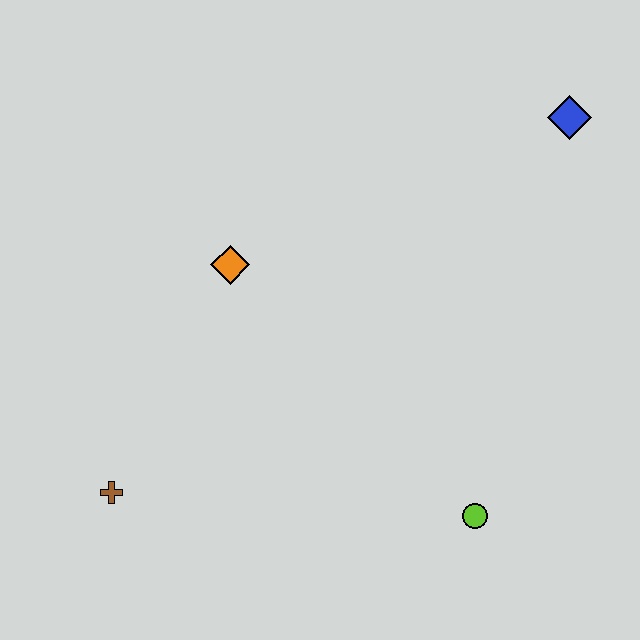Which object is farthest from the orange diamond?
The blue diamond is farthest from the orange diamond.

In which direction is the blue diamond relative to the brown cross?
The blue diamond is to the right of the brown cross.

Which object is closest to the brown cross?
The orange diamond is closest to the brown cross.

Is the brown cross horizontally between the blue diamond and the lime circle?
No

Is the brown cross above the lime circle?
Yes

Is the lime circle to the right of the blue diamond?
No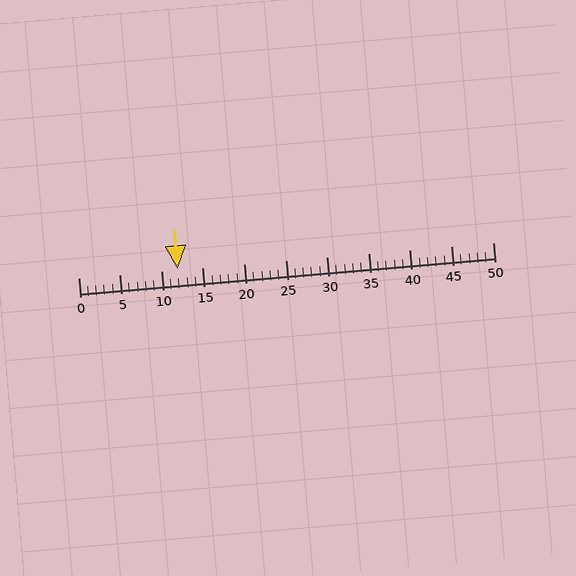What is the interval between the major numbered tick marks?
The major tick marks are spaced 5 units apart.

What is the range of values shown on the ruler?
The ruler shows values from 0 to 50.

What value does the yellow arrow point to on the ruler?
The yellow arrow points to approximately 12.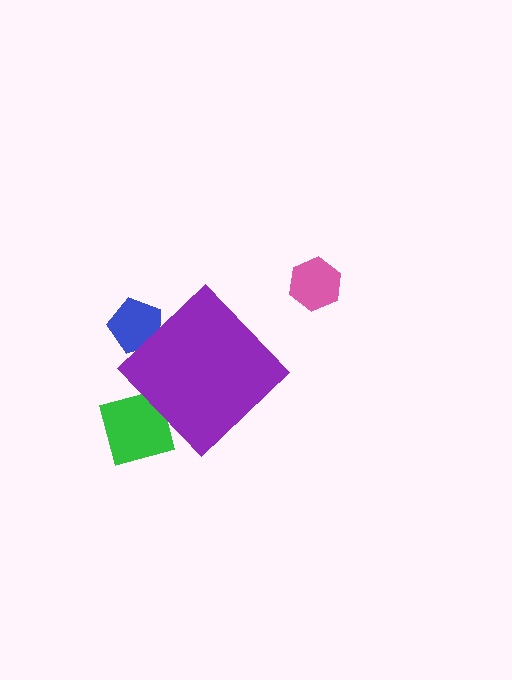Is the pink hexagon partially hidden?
No, the pink hexagon is fully visible.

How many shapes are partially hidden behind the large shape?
2 shapes are partially hidden.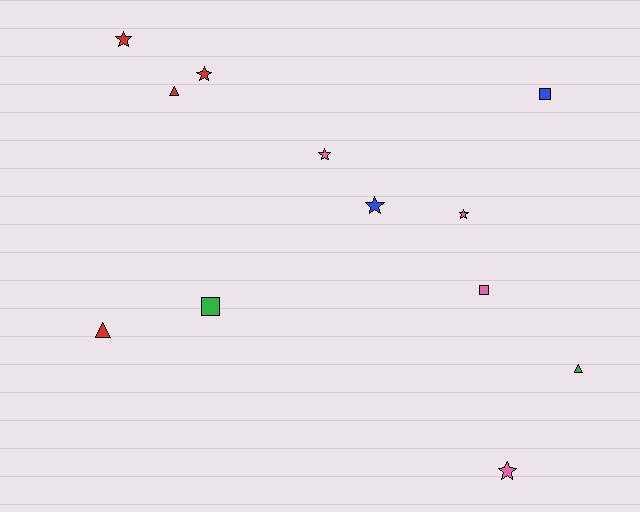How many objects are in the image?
There are 12 objects.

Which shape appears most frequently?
Star, with 6 objects.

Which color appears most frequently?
Pink, with 4 objects.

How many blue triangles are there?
There are no blue triangles.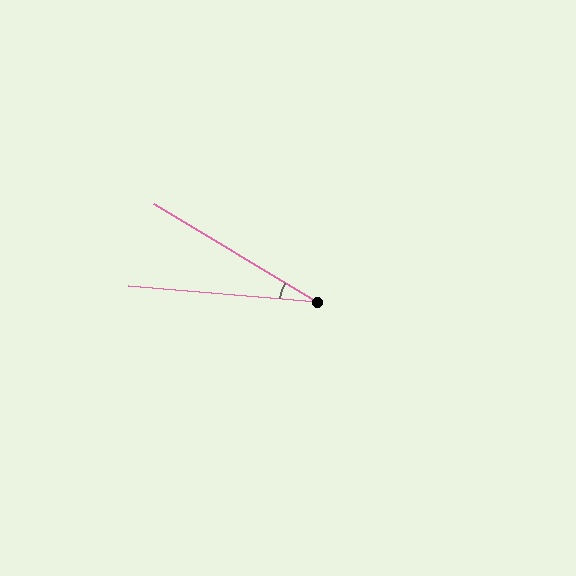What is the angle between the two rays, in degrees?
Approximately 26 degrees.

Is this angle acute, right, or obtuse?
It is acute.